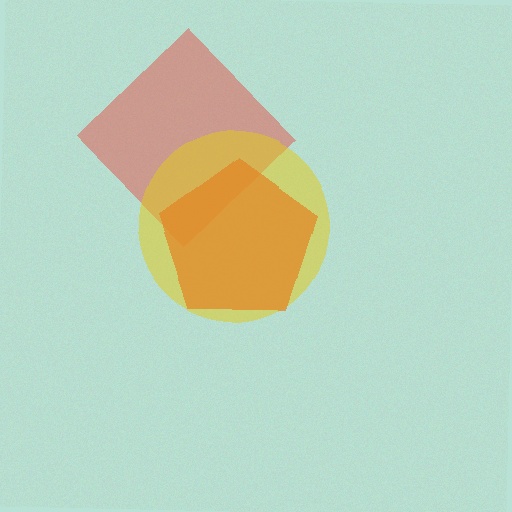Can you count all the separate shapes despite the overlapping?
Yes, there are 3 separate shapes.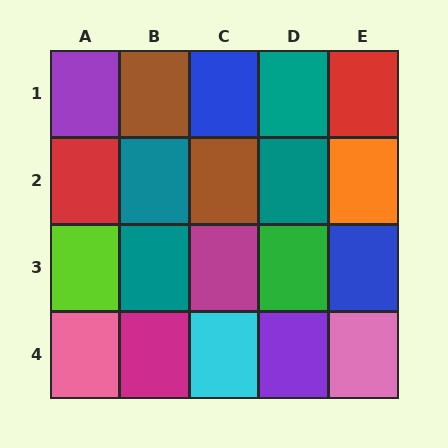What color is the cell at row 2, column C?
Brown.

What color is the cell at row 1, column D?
Teal.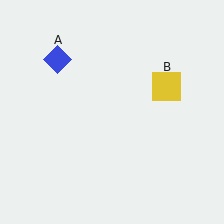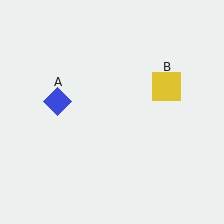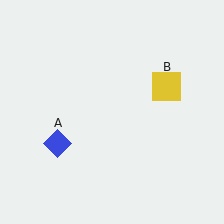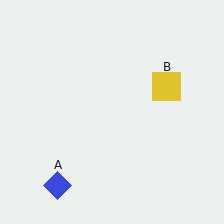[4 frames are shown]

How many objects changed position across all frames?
1 object changed position: blue diamond (object A).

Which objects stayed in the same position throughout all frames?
Yellow square (object B) remained stationary.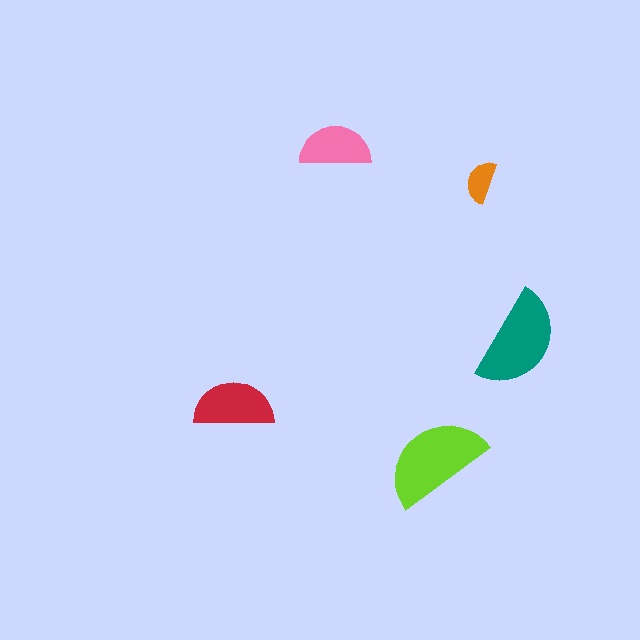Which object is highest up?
The pink semicircle is topmost.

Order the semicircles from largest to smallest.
the lime one, the teal one, the red one, the pink one, the orange one.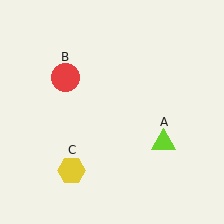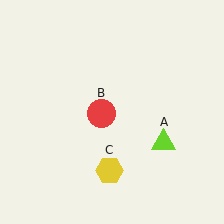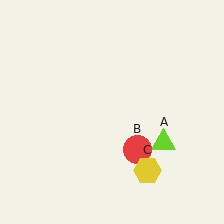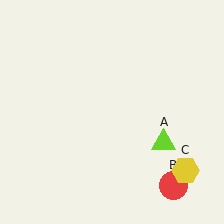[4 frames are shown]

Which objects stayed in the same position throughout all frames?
Lime triangle (object A) remained stationary.